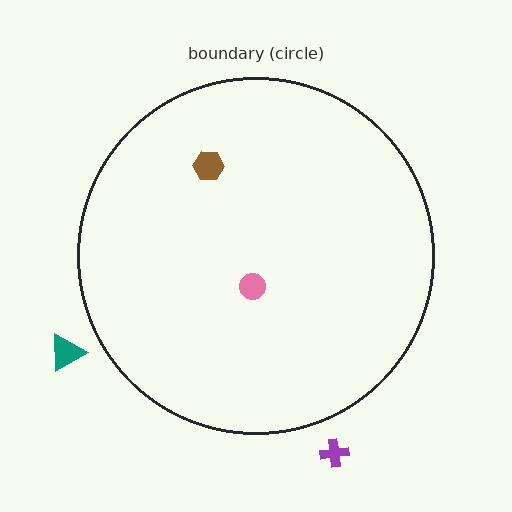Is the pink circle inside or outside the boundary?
Inside.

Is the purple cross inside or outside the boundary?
Outside.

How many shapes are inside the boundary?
2 inside, 2 outside.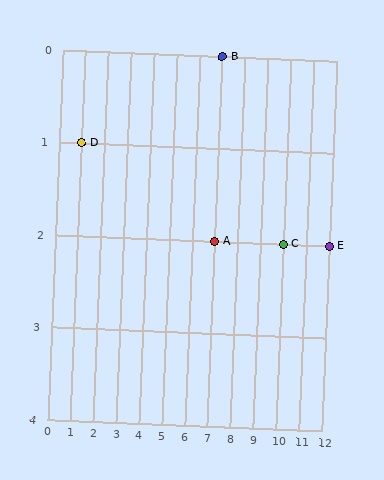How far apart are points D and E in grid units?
Points D and E are 11 columns and 1 row apart (about 11.0 grid units diagonally).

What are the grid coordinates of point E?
Point E is at grid coordinates (12, 2).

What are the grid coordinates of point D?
Point D is at grid coordinates (1, 1).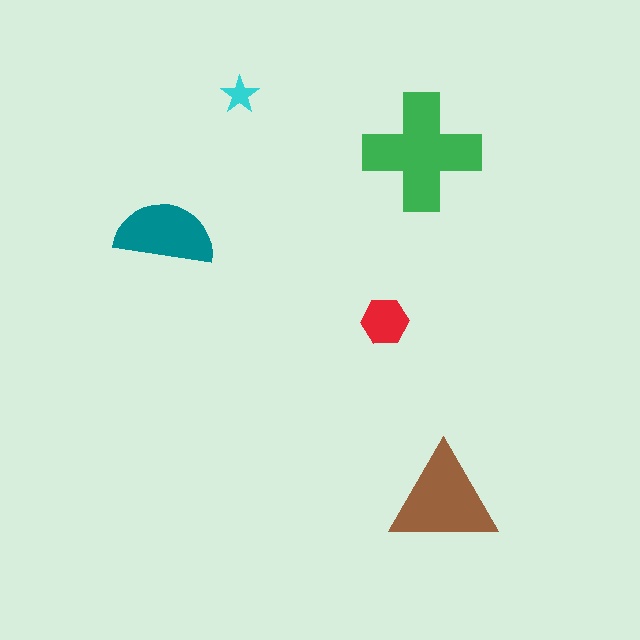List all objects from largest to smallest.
The green cross, the brown triangle, the teal semicircle, the red hexagon, the cyan star.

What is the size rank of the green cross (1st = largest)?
1st.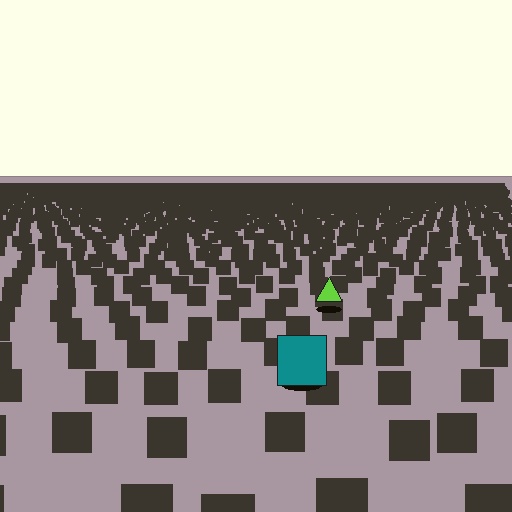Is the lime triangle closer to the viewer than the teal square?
No. The teal square is closer — you can tell from the texture gradient: the ground texture is coarser near it.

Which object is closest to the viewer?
The teal square is closest. The texture marks near it are larger and more spread out.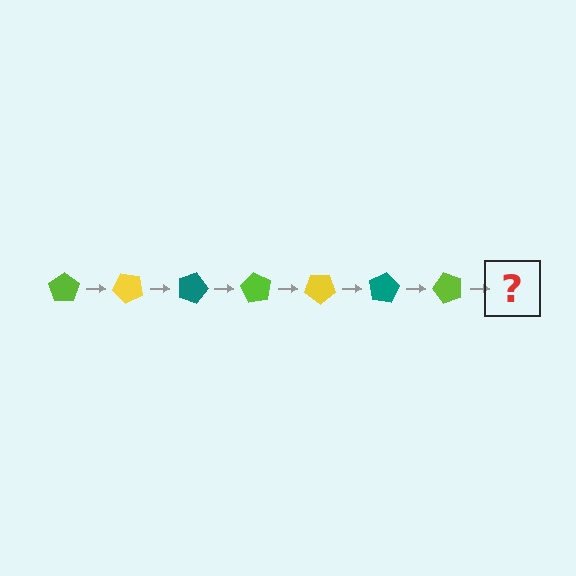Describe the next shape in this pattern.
It should be a yellow pentagon, rotated 315 degrees from the start.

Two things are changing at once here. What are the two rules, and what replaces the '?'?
The two rules are that it rotates 45 degrees each step and the color cycles through lime, yellow, and teal. The '?' should be a yellow pentagon, rotated 315 degrees from the start.